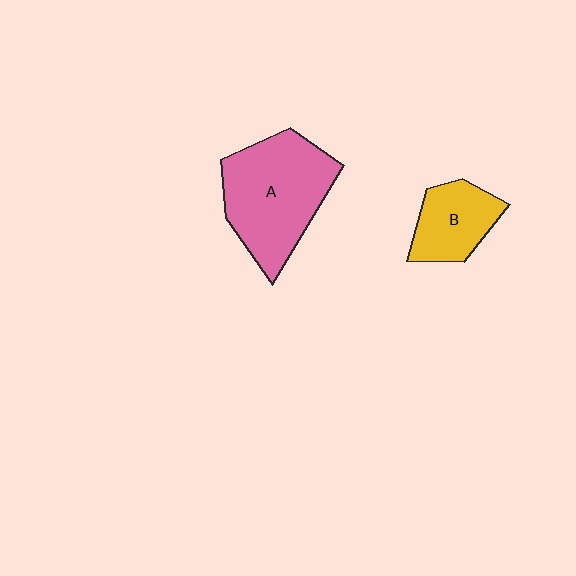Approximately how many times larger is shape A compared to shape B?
Approximately 2.0 times.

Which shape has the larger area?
Shape A (pink).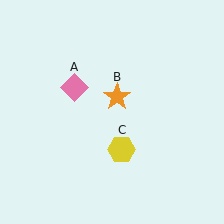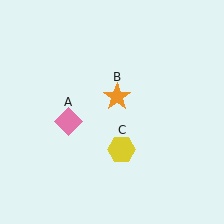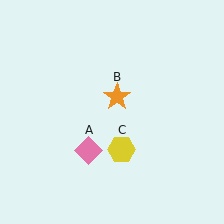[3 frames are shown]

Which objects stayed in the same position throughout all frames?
Orange star (object B) and yellow hexagon (object C) remained stationary.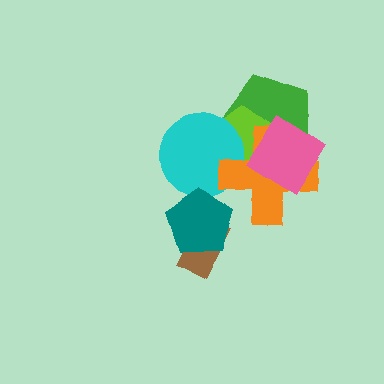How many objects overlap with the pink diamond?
3 objects overlap with the pink diamond.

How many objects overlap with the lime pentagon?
4 objects overlap with the lime pentagon.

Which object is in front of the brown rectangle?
The teal pentagon is in front of the brown rectangle.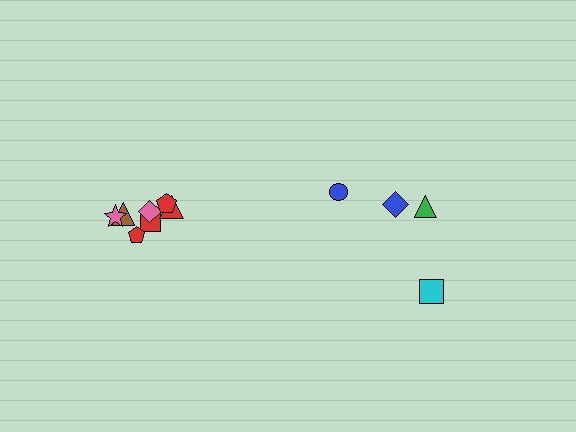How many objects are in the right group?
There are 4 objects.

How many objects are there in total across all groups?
There are 11 objects.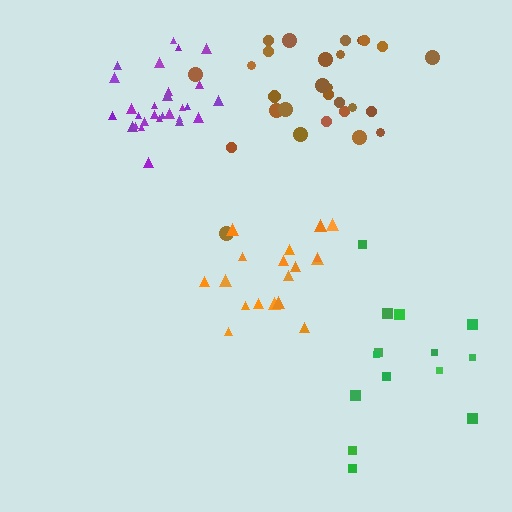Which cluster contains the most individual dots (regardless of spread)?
Purple (29).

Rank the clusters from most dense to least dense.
purple, orange, brown, green.